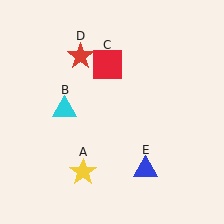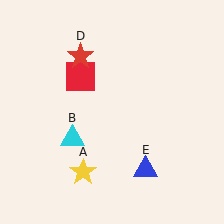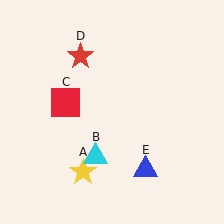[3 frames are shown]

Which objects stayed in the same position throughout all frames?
Yellow star (object A) and red star (object D) and blue triangle (object E) remained stationary.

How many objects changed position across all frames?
2 objects changed position: cyan triangle (object B), red square (object C).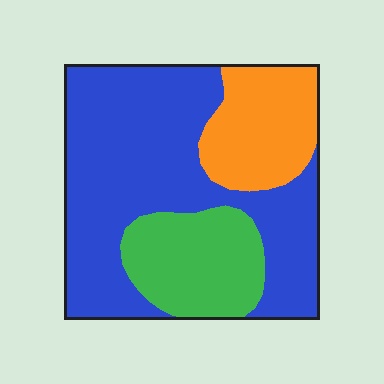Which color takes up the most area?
Blue, at roughly 60%.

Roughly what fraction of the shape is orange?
Orange takes up less than a quarter of the shape.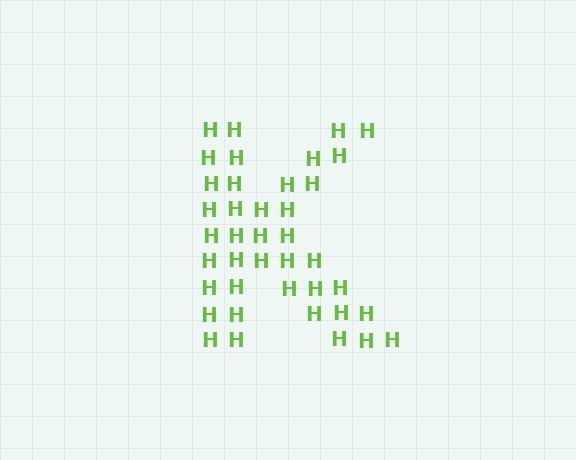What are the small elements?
The small elements are letter H's.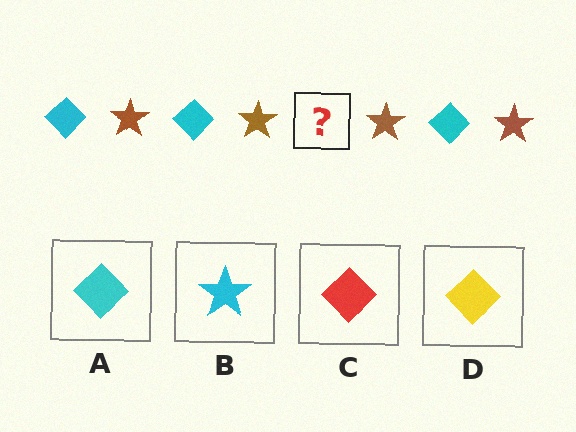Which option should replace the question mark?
Option A.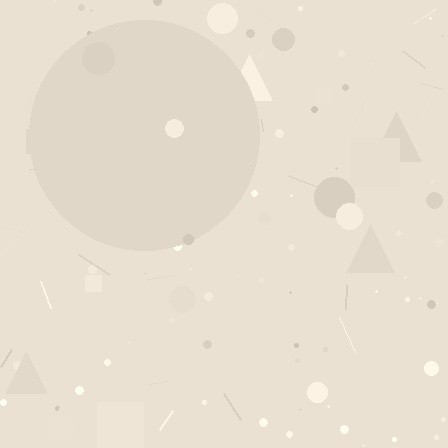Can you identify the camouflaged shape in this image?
The camouflaged shape is a circle.